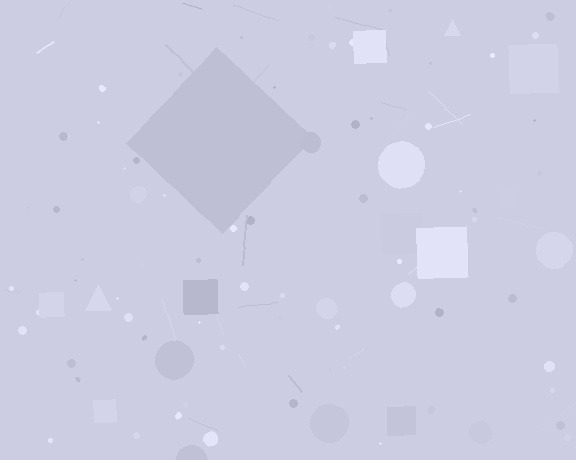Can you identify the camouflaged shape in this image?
The camouflaged shape is a diamond.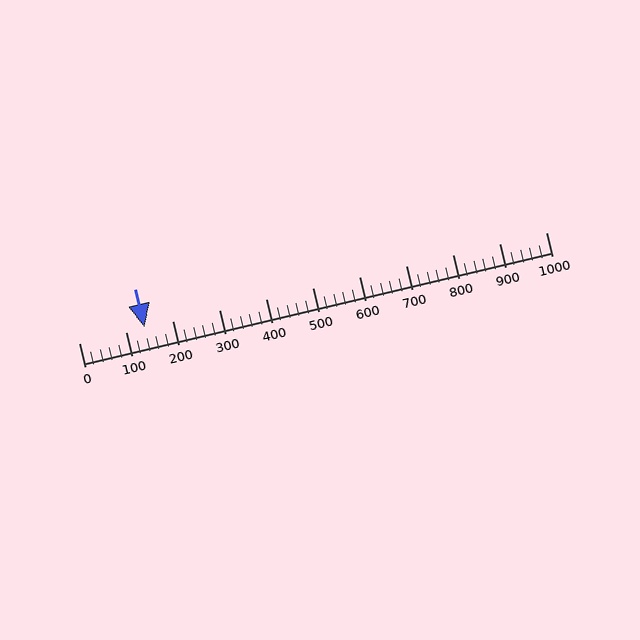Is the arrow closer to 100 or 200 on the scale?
The arrow is closer to 100.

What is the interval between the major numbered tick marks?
The major tick marks are spaced 100 units apart.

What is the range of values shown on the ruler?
The ruler shows values from 0 to 1000.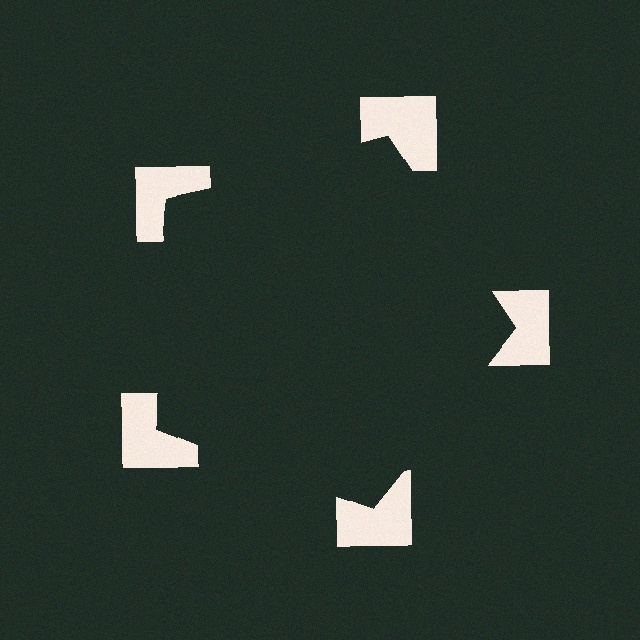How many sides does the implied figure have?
5 sides.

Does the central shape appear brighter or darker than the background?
It typically appears slightly darker than the background, even though no actual brightness change is drawn.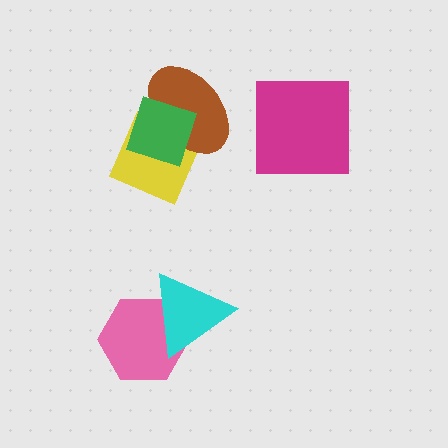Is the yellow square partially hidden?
Yes, it is partially covered by another shape.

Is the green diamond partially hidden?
No, no other shape covers it.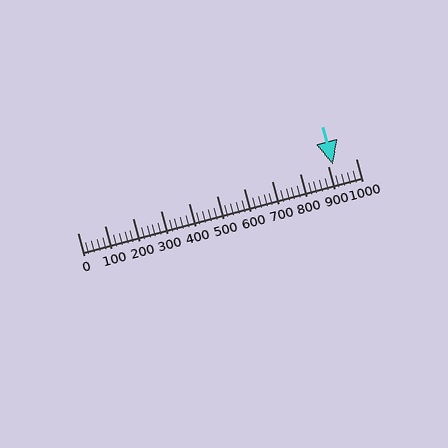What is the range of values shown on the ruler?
The ruler shows values from 0 to 1000.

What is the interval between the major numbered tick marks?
The major tick marks are spaced 100 units apart.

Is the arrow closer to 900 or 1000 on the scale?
The arrow is closer to 900.